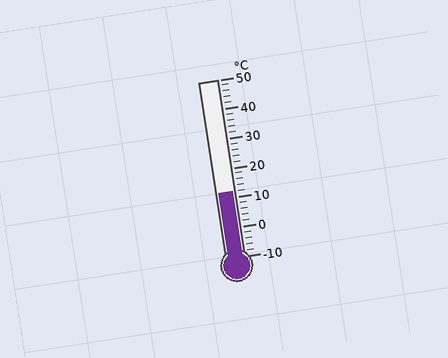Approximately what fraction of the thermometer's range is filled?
The thermometer is filled to approximately 35% of its range.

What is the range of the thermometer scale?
The thermometer scale ranges from -10°C to 50°C.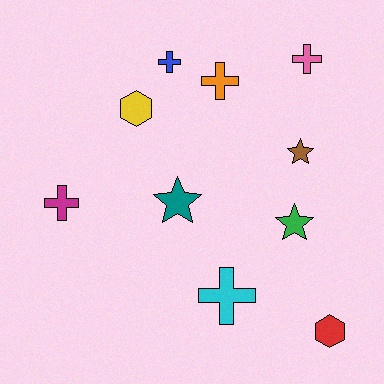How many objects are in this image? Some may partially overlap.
There are 10 objects.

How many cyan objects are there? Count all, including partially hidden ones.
There is 1 cyan object.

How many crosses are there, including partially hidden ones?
There are 5 crosses.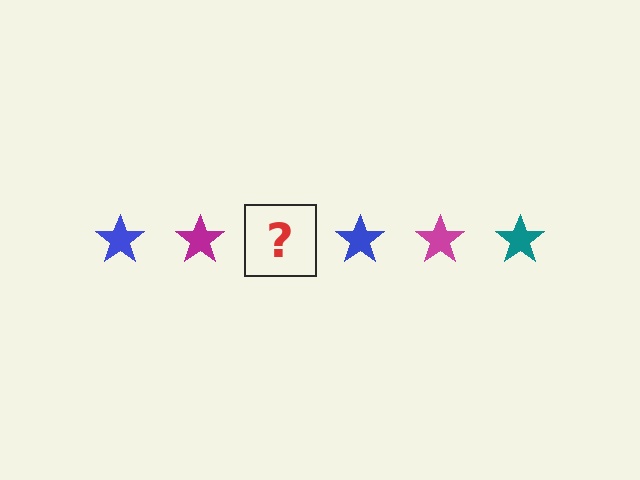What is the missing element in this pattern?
The missing element is a teal star.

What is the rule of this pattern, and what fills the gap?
The rule is that the pattern cycles through blue, magenta, teal stars. The gap should be filled with a teal star.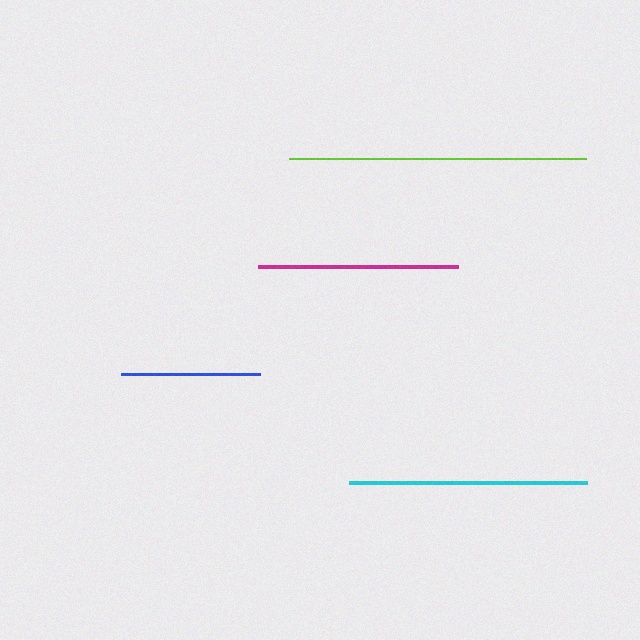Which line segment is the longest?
The lime line is the longest at approximately 296 pixels.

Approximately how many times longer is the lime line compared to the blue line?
The lime line is approximately 2.1 times the length of the blue line.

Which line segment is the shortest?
The blue line is the shortest at approximately 139 pixels.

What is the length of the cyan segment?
The cyan segment is approximately 239 pixels long.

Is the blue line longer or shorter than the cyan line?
The cyan line is longer than the blue line.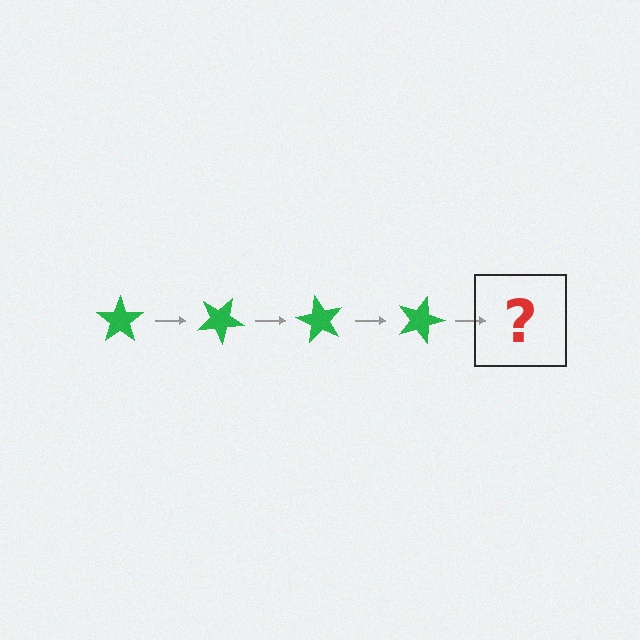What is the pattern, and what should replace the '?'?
The pattern is that the star rotates 30 degrees each step. The '?' should be a green star rotated 120 degrees.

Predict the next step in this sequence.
The next step is a green star rotated 120 degrees.